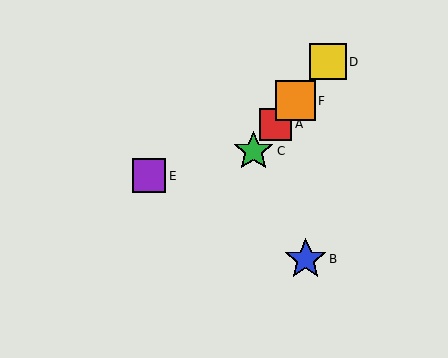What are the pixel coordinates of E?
Object E is at (149, 176).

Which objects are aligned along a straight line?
Objects A, C, D, F are aligned along a straight line.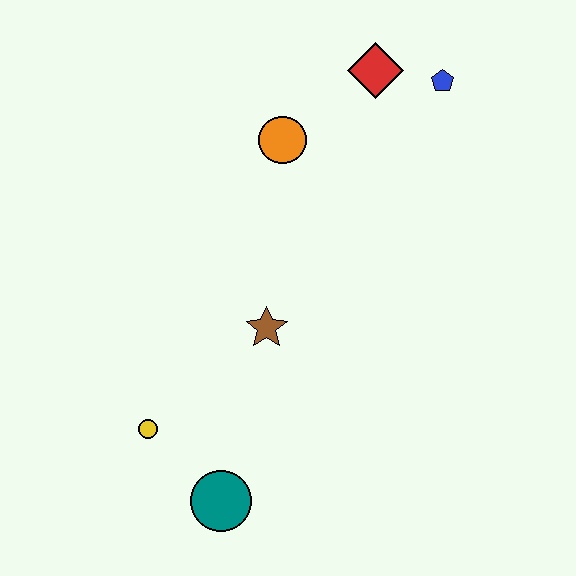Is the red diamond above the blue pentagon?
Yes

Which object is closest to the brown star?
The yellow circle is closest to the brown star.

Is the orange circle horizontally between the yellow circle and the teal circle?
No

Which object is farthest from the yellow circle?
The blue pentagon is farthest from the yellow circle.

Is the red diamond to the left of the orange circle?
No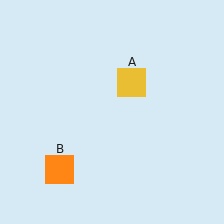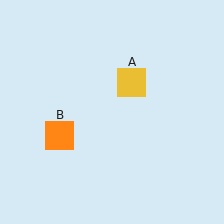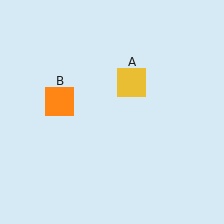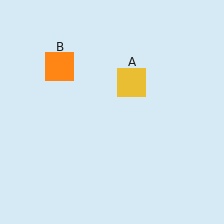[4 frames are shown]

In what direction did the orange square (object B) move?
The orange square (object B) moved up.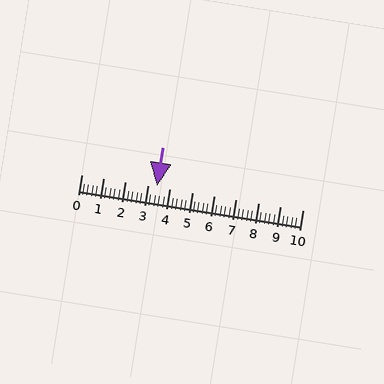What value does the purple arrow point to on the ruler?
The purple arrow points to approximately 3.4.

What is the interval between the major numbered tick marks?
The major tick marks are spaced 1 units apart.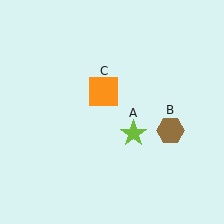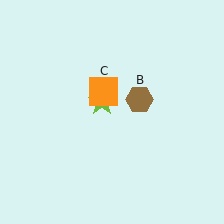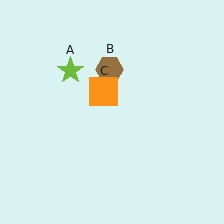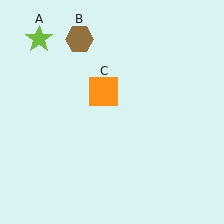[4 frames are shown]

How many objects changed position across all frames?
2 objects changed position: lime star (object A), brown hexagon (object B).